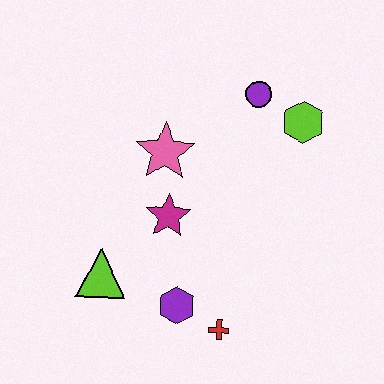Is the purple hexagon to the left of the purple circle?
Yes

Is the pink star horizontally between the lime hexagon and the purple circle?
No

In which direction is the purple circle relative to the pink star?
The purple circle is to the right of the pink star.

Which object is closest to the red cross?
The purple hexagon is closest to the red cross.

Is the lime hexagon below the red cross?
No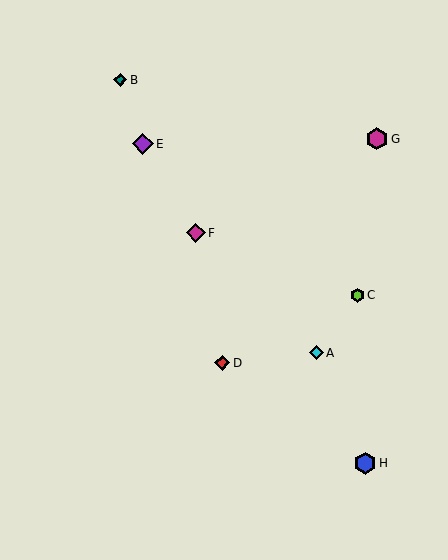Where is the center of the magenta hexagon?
The center of the magenta hexagon is at (377, 139).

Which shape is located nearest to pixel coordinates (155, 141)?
The purple diamond (labeled E) at (143, 144) is nearest to that location.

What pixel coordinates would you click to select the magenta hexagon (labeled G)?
Click at (377, 139) to select the magenta hexagon G.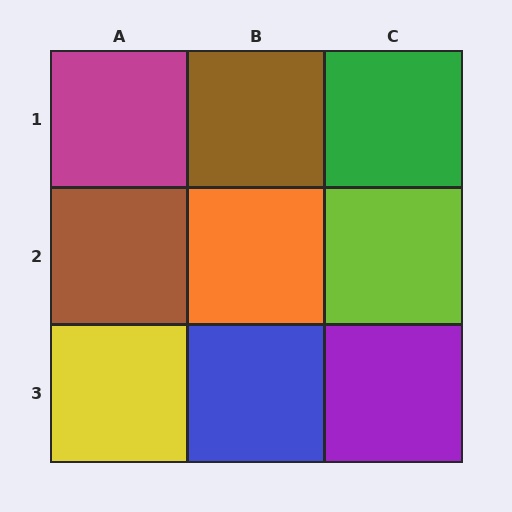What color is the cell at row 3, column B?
Blue.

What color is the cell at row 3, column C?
Purple.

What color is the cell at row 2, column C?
Lime.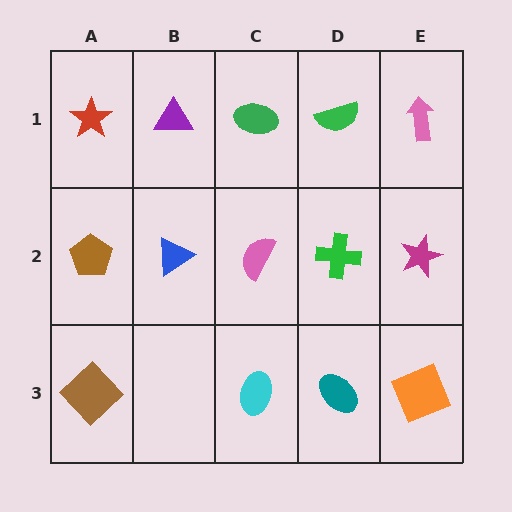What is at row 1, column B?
A purple triangle.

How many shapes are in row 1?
5 shapes.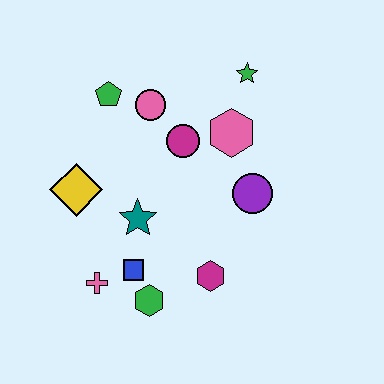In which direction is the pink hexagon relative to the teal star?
The pink hexagon is to the right of the teal star.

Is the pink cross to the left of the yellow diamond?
No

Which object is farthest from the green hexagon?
The green star is farthest from the green hexagon.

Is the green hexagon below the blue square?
Yes